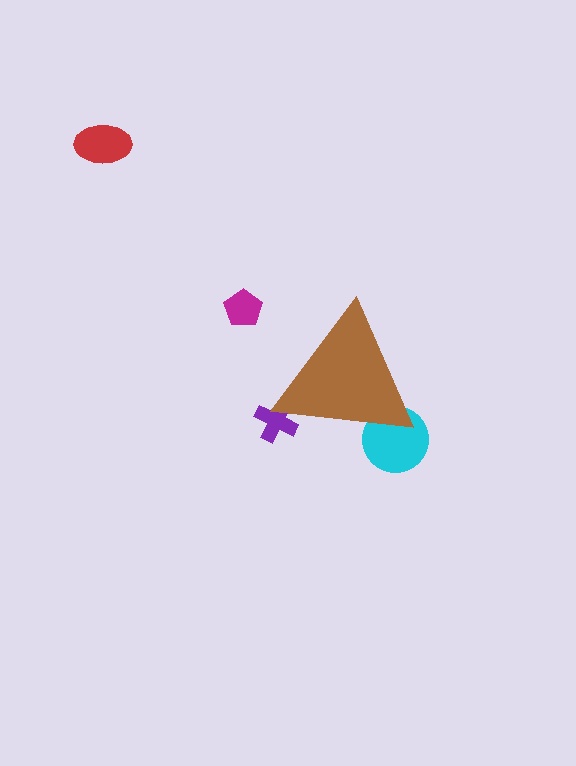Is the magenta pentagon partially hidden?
No, the magenta pentagon is fully visible.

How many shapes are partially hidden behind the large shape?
2 shapes are partially hidden.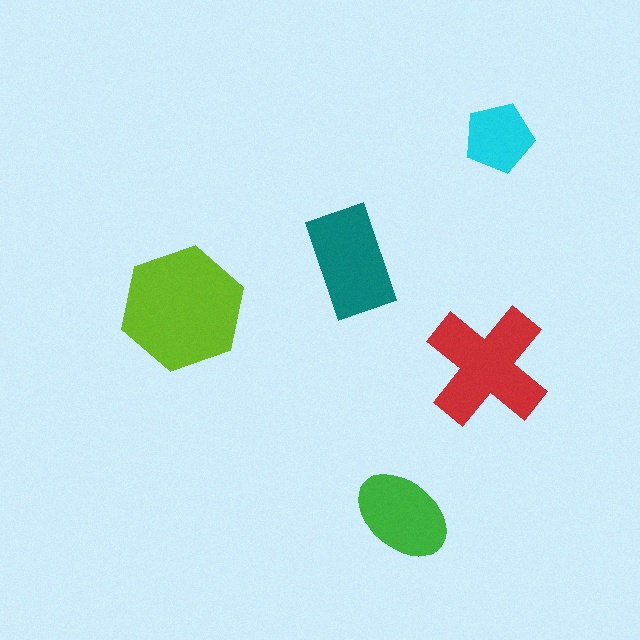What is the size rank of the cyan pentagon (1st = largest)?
5th.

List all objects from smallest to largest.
The cyan pentagon, the green ellipse, the teal rectangle, the red cross, the lime hexagon.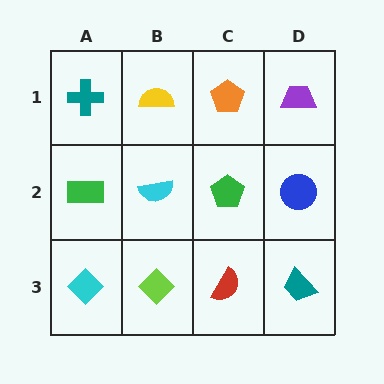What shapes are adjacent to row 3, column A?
A green rectangle (row 2, column A), a lime diamond (row 3, column B).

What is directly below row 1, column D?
A blue circle.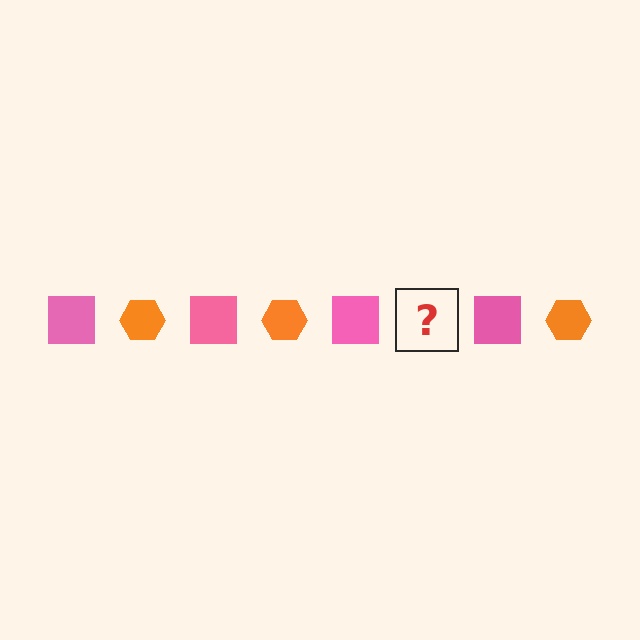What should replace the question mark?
The question mark should be replaced with an orange hexagon.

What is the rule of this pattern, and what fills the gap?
The rule is that the pattern alternates between pink square and orange hexagon. The gap should be filled with an orange hexagon.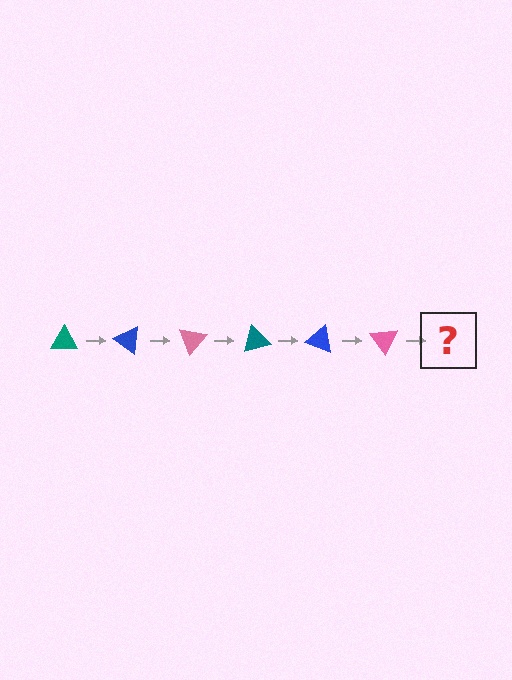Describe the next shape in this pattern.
It should be a teal triangle, rotated 210 degrees from the start.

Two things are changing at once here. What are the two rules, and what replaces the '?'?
The two rules are that it rotates 35 degrees each step and the color cycles through teal, blue, and pink. The '?' should be a teal triangle, rotated 210 degrees from the start.